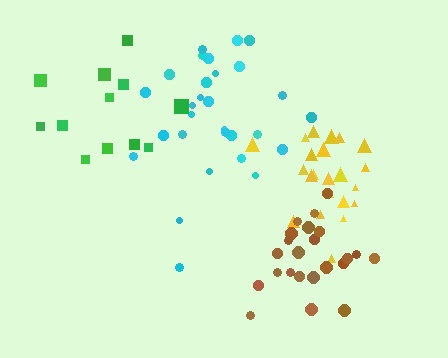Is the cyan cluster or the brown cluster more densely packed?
Brown.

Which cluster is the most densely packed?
Yellow.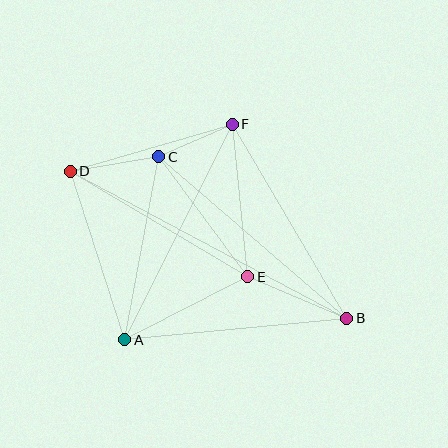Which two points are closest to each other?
Points C and F are closest to each other.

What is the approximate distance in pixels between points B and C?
The distance between B and C is approximately 248 pixels.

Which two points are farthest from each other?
Points B and D are farthest from each other.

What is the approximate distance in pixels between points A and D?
The distance between A and D is approximately 177 pixels.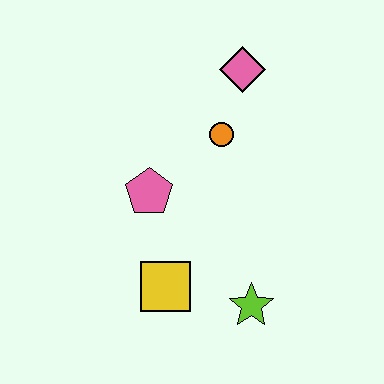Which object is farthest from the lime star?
The pink diamond is farthest from the lime star.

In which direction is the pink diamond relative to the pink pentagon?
The pink diamond is above the pink pentagon.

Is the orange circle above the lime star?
Yes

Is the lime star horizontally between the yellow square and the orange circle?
No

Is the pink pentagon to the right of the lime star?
No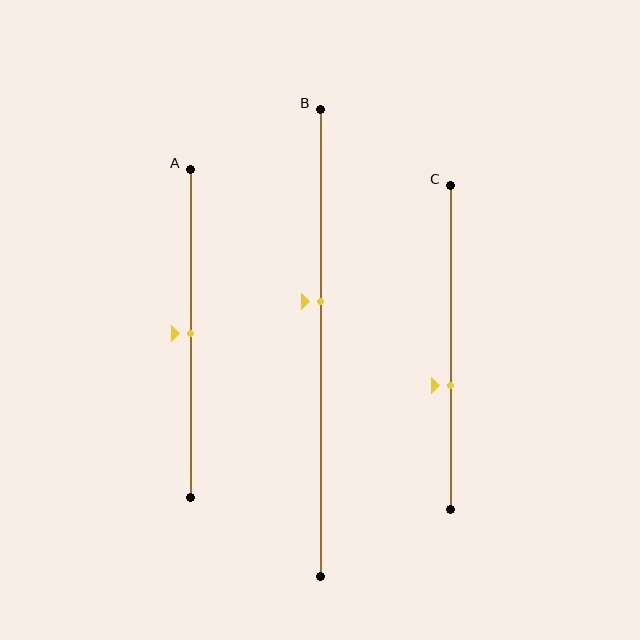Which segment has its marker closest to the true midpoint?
Segment A has its marker closest to the true midpoint.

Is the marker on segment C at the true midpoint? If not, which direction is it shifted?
No, the marker on segment C is shifted downward by about 12% of the segment length.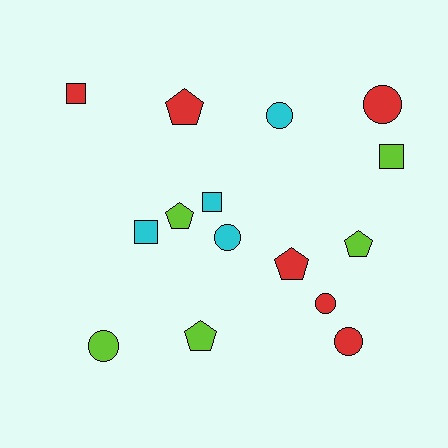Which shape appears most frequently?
Circle, with 6 objects.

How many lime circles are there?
There is 1 lime circle.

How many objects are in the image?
There are 15 objects.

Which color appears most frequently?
Red, with 6 objects.